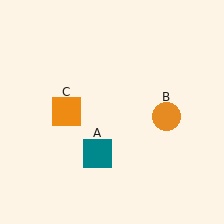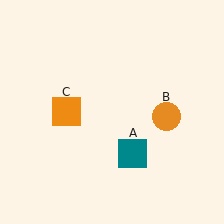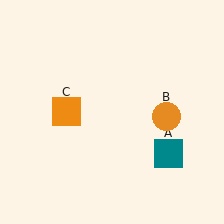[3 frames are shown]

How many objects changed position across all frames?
1 object changed position: teal square (object A).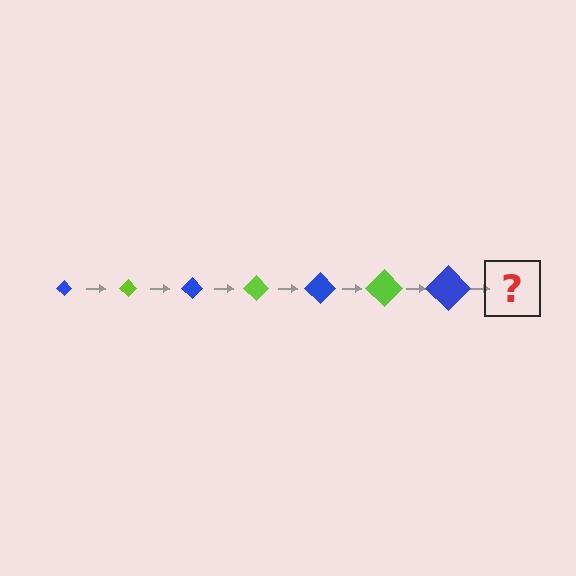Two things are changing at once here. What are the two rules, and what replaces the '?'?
The two rules are that the diamond grows larger each step and the color cycles through blue and lime. The '?' should be a lime diamond, larger than the previous one.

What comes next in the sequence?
The next element should be a lime diamond, larger than the previous one.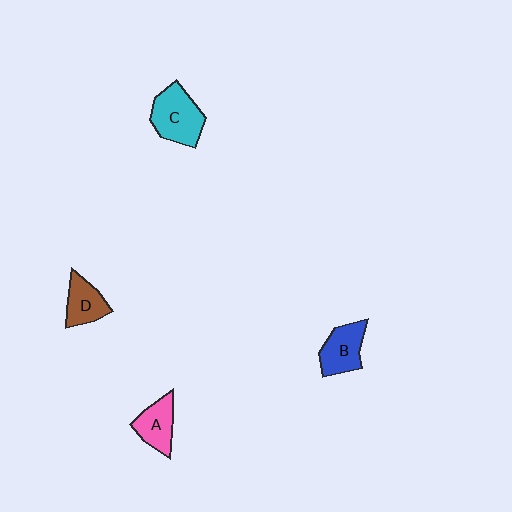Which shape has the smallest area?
Shape D (brown).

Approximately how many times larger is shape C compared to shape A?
Approximately 1.4 times.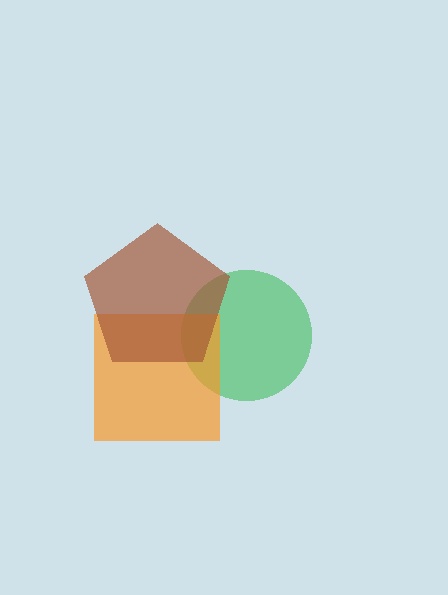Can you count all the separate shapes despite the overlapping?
Yes, there are 3 separate shapes.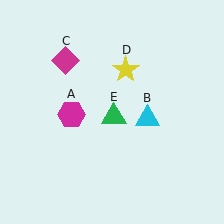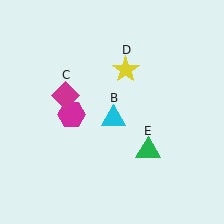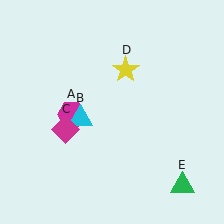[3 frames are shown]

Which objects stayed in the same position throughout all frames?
Magenta hexagon (object A) and yellow star (object D) remained stationary.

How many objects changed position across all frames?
3 objects changed position: cyan triangle (object B), magenta diamond (object C), green triangle (object E).